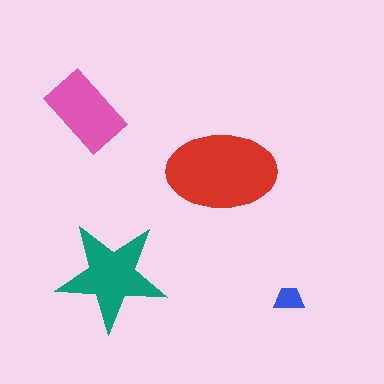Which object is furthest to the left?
The pink rectangle is leftmost.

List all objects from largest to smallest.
The red ellipse, the teal star, the pink rectangle, the blue trapezoid.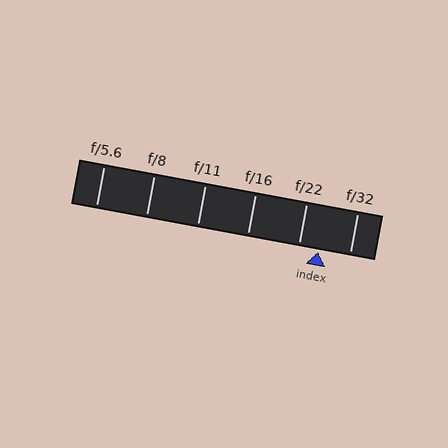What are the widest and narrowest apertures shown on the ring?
The widest aperture shown is f/5.6 and the narrowest is f/32.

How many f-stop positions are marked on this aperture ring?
There are 6 f-stop positions marked.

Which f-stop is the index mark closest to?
The index mark is closest to f/22.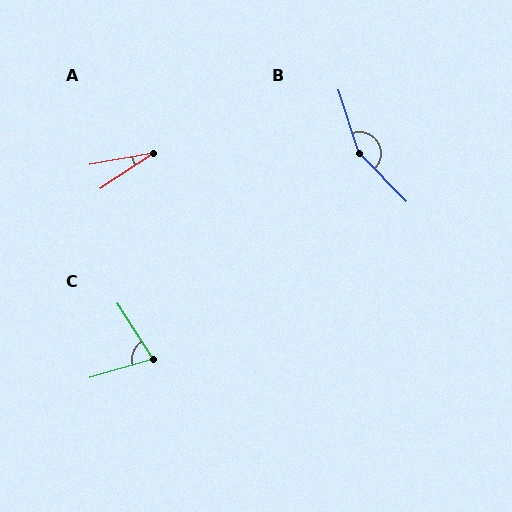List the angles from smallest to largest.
A (24°), C (73°), B (154°).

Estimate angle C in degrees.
Approximately 73 degrees.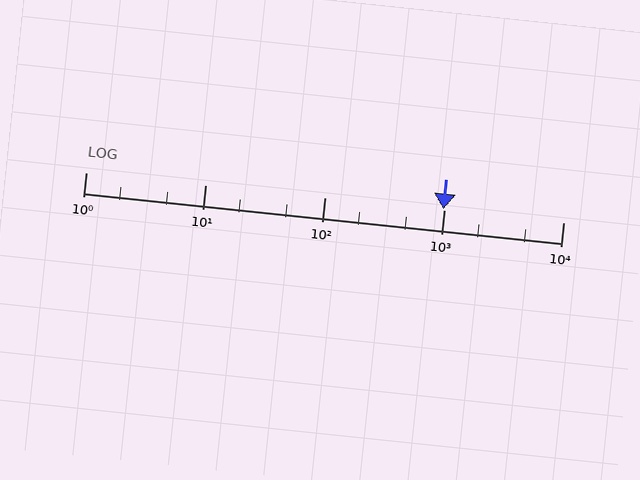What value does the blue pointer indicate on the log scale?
The pointer indicates approximately 990.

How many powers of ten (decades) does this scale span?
The scale spans 4 decades, from 1 to 10000.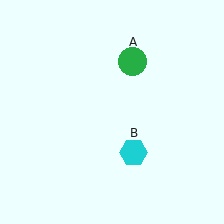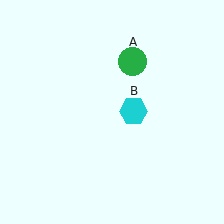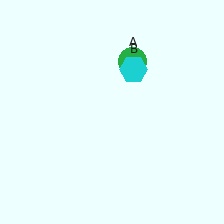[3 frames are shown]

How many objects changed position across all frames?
1 object changed position: cyan hexagon (object B).